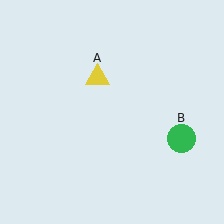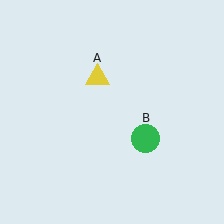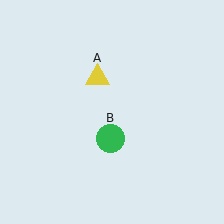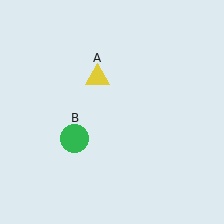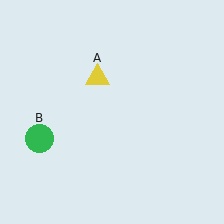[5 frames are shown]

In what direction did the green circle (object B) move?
The green circle (object B) moved left.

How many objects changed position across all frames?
1 object changed position: green circle (object B).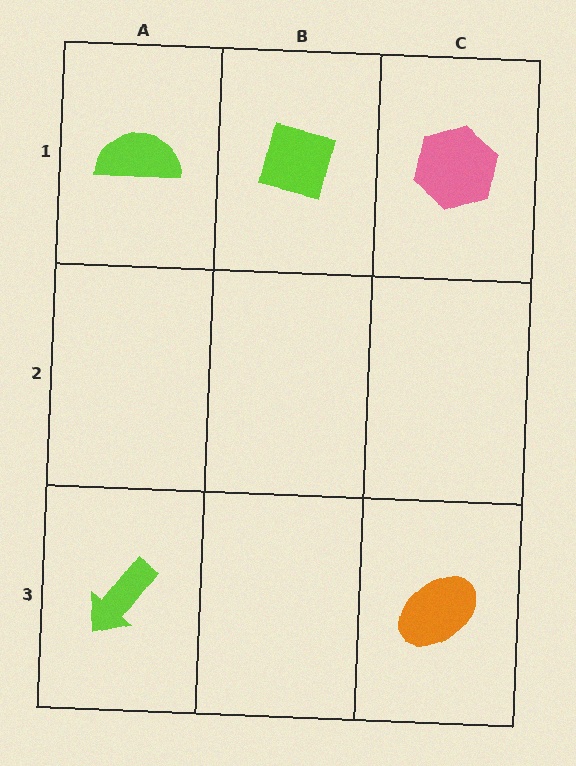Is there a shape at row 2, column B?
No, that cell is empty.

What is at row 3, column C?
An orange ellipse.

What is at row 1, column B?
A lime square.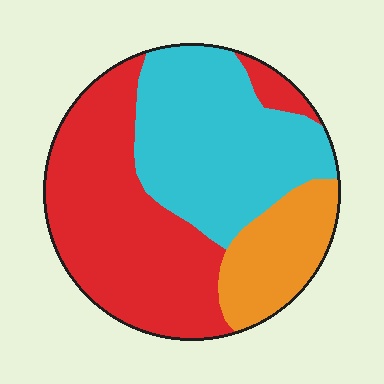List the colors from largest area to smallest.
From largest to smallest: red, cyan, orange.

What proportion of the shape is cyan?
Cyan takes up between a third and a half of the shape.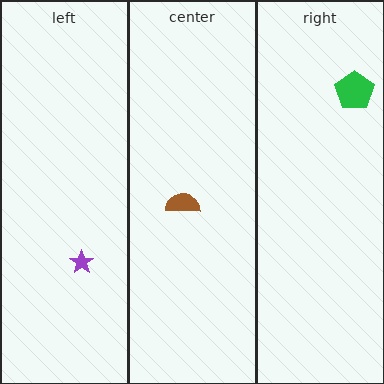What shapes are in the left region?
The purple star.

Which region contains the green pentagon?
The right region.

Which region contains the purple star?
The left region.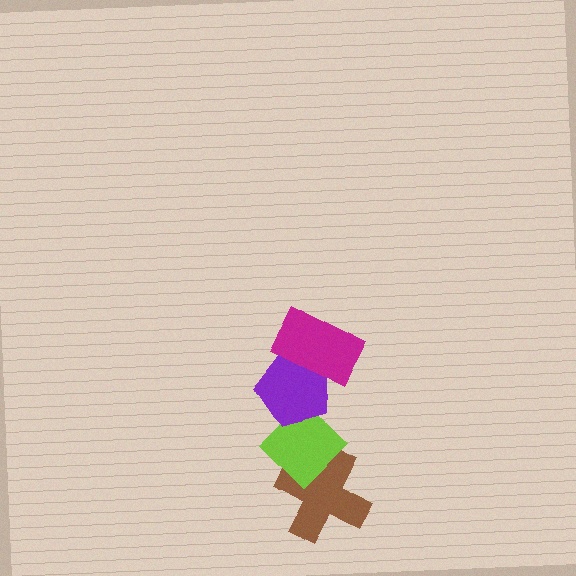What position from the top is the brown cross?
The brown cross is 4th from the top.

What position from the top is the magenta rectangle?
The magenta rectangle is 1st from the top.